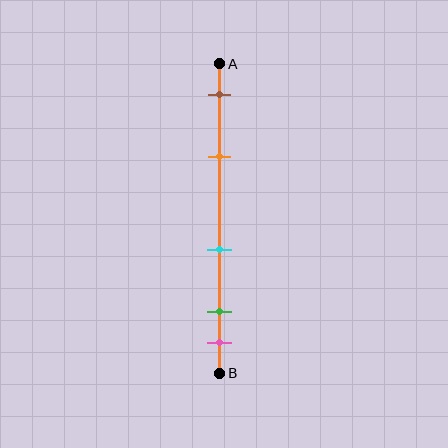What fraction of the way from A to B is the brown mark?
The brown mark is approximately 10% (0.1) of the way from A to B.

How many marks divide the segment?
There are 5 marks dividing the segment.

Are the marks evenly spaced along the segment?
No, the marks are not evenly spaced.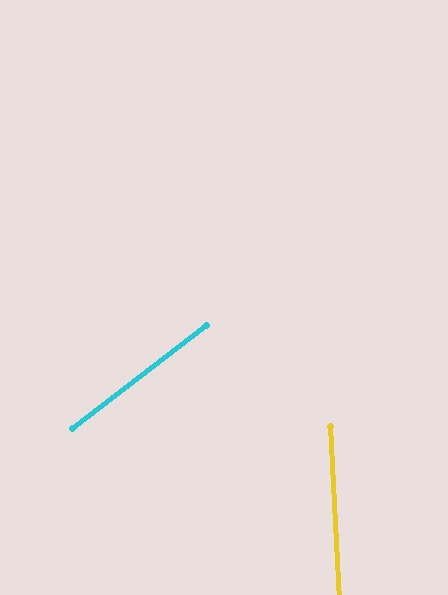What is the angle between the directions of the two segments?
Approximately 55 degrees.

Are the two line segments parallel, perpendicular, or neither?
Neither parallel nor perpendicular — they differ by about 55°.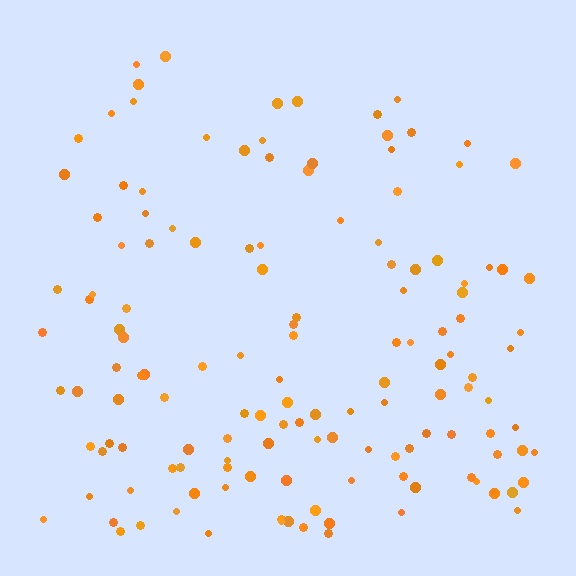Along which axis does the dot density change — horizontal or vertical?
Vertical.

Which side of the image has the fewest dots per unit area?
The top.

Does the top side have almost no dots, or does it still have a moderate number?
Still a moderate number, just noticeably fewer than the bottom.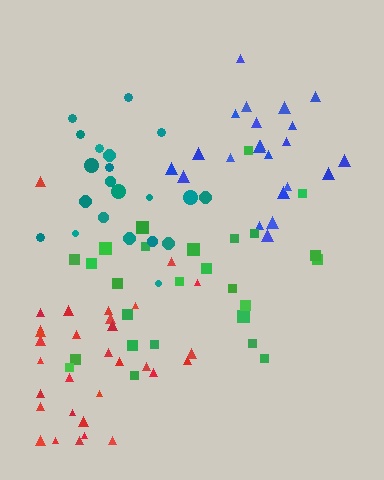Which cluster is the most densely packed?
Blue.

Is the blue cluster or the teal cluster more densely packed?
Blue.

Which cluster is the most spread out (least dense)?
Green.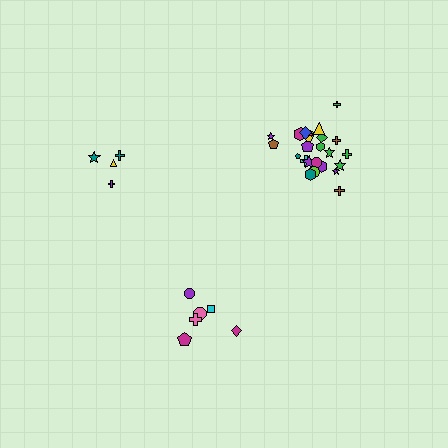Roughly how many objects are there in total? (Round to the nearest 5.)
Roughly 35 objects in total.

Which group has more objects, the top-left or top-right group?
The top-right group.